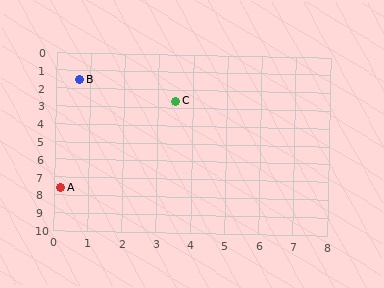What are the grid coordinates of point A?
Point A is at approximately (0.2, 7.6).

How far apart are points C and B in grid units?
Points C and B are about 3.0 grid units apart.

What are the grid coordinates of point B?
Point B is at approximately (0.7, 1.5).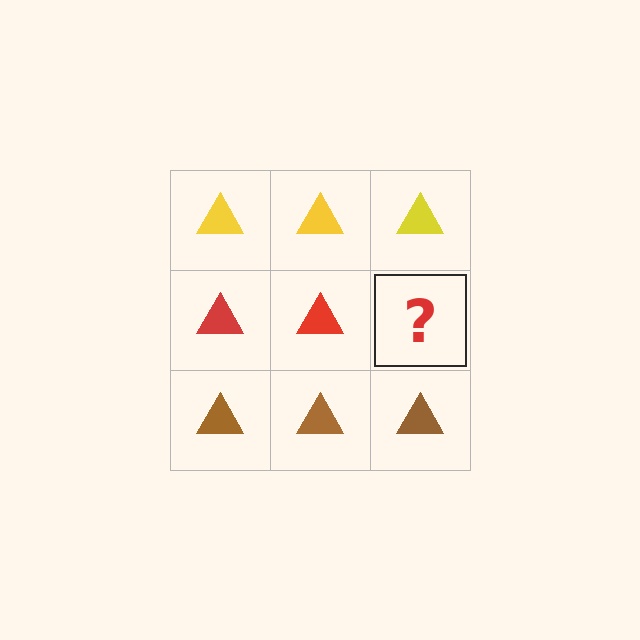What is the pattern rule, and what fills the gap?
The rule is that each row has a consistent color. The gap should be filled with a red triangle.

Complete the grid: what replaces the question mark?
The question mark should be replaced with a red triangle.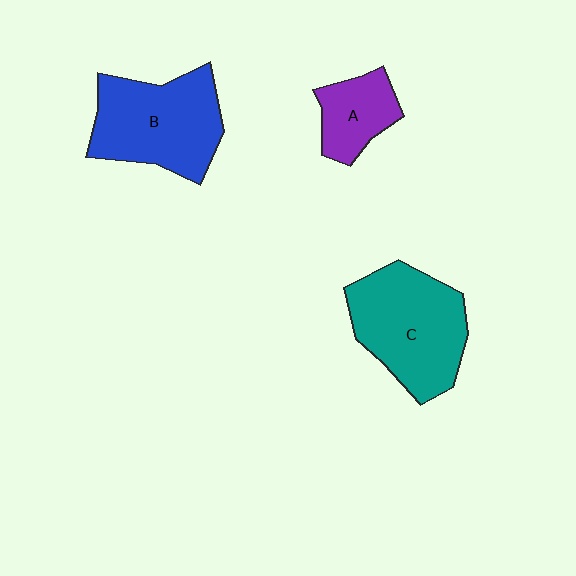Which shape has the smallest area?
Shape A (purple).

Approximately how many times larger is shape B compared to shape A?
Approximately 2.0 times.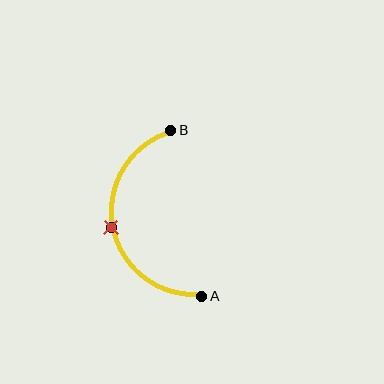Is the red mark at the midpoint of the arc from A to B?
Yes. The red mark lies on the arc at equal arc-length from both A and B — it is the arc midpoint.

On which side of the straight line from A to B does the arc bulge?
The arc bulges to the left of the straight line connecting A and B.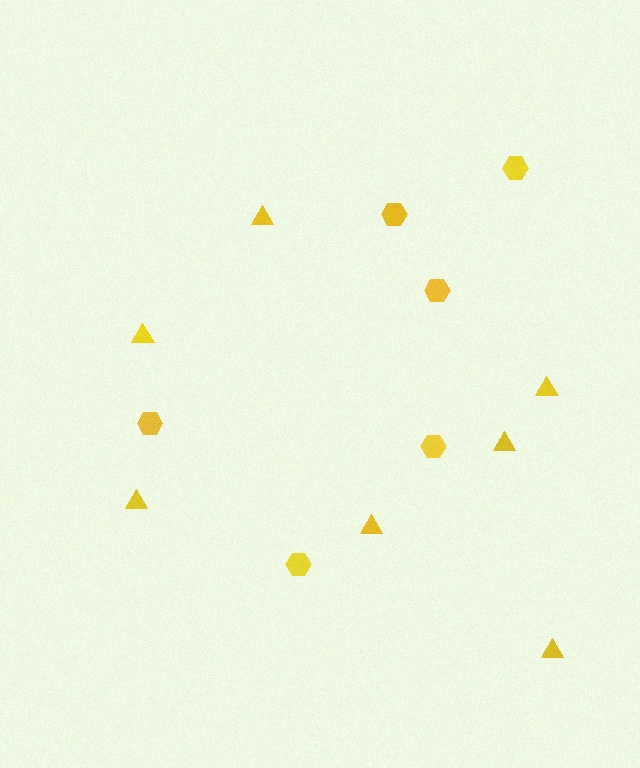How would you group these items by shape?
There are 2 groups: one group of hexagons (6) and one group of triangles (7).